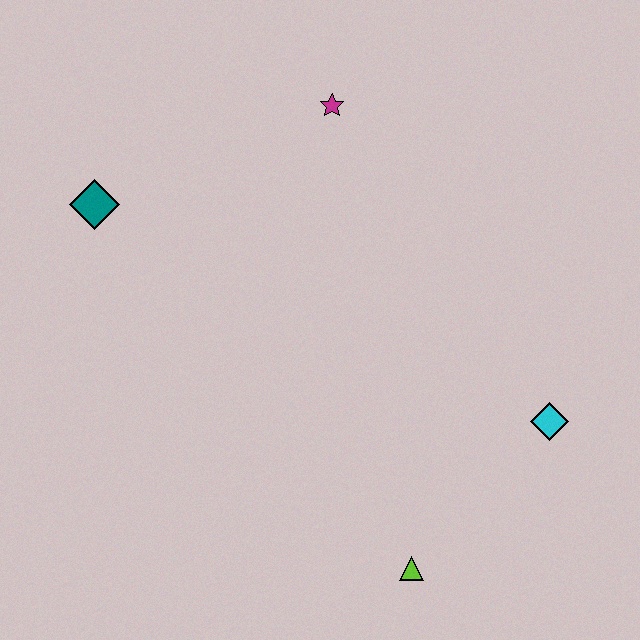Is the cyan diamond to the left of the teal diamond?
No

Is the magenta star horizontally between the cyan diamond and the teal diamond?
Yes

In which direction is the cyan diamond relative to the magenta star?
The cyan diamond is below the magenta star.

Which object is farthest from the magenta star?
The lime triangle is farthest from the magenta star.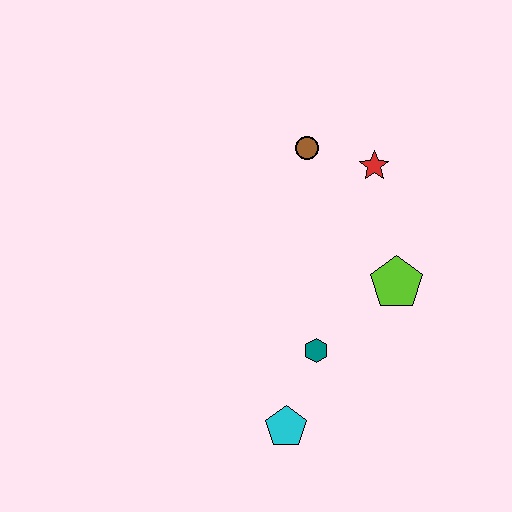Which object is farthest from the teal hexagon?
The brown circle is farthest from the teal hexagon.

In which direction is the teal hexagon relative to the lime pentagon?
The teal hexagon is to the left of the lime pentagon.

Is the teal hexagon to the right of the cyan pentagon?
Yes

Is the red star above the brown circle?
No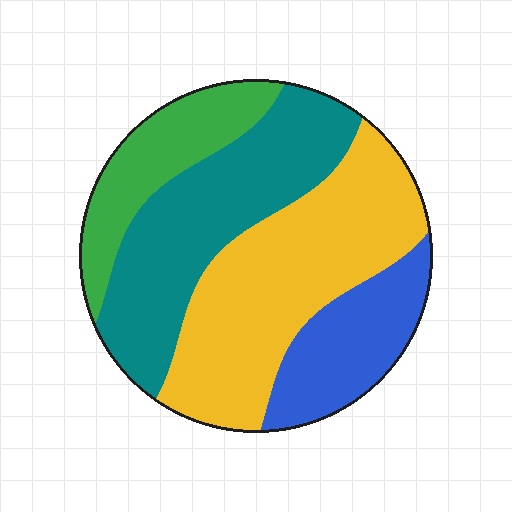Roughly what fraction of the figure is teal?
Teal covers roughly 30% of the figure.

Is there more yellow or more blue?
Yellow.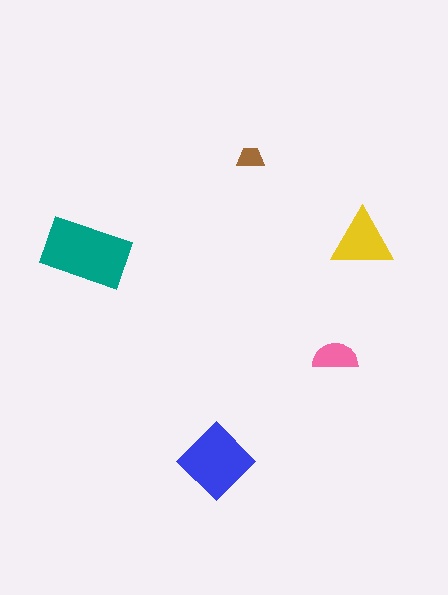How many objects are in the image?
There are 5 objects in the image.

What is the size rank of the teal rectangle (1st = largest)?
1st.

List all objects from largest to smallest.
The teal rectangle, the blue diamond, the yellow triangle, the pink semicircle, the brown trapezoid.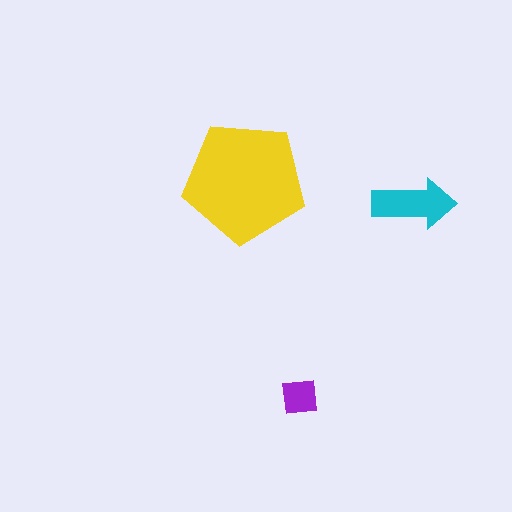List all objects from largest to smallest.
The yellow pentagon, the cyan arrow, the purple square.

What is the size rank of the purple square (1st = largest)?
3rd.